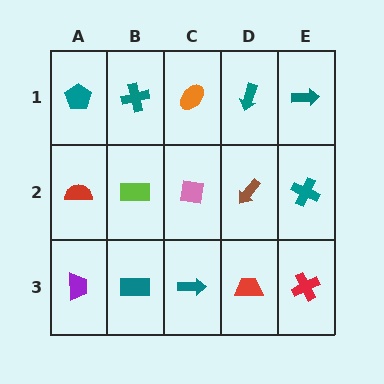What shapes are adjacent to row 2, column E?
A teal arrow (row 1, column E), a red cross (row 3, column E), a brown arrow (row 2, column D).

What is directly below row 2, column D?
A red trapezoid.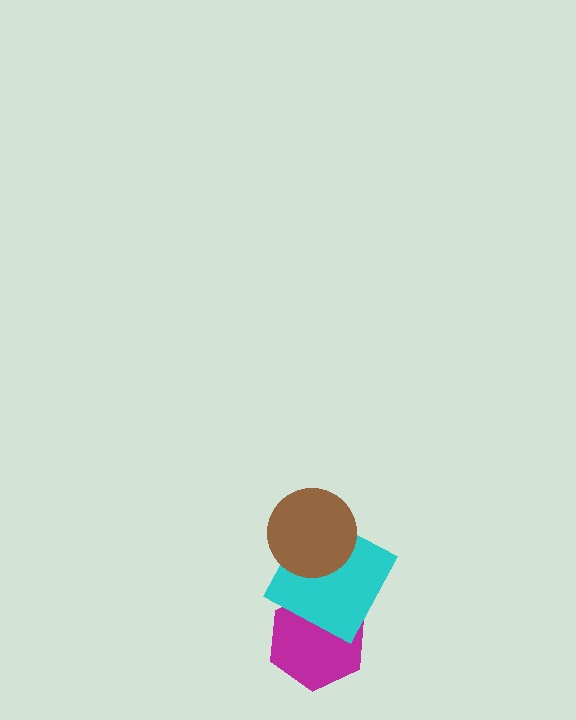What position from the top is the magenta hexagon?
The magenta hexagon is 3rd from the top.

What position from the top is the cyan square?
The cyan square is 2nd from the top.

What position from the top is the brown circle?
The brown circle is 1st from the top.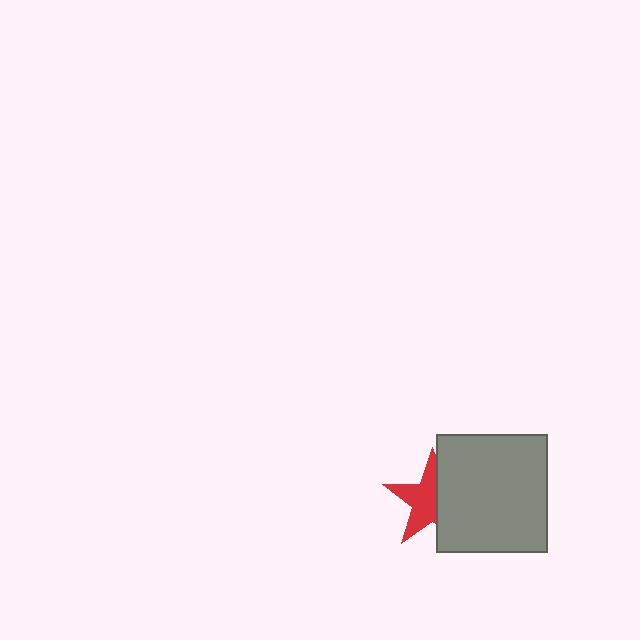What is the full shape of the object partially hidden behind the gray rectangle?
The partially hidden object is a red star.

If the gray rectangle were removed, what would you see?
You would see the complete red star.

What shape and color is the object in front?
The object in front is a gray rectangle.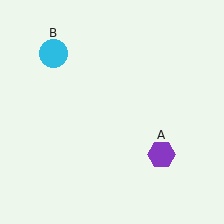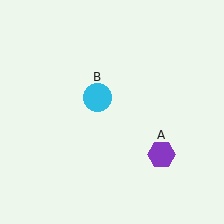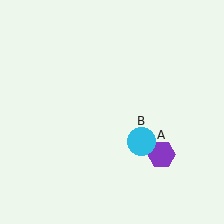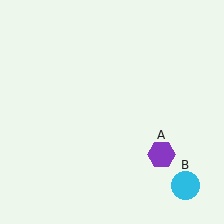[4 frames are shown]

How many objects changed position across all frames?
1 object changed position: cyan circle (object B).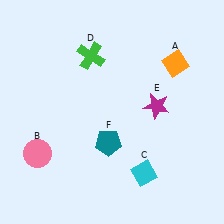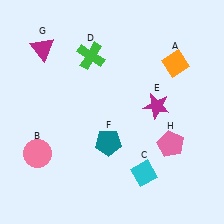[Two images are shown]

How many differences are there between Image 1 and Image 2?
There are 2 differences between the two images.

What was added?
A magenta triangle (G), a pink pentagon (H) were added in Image 2.